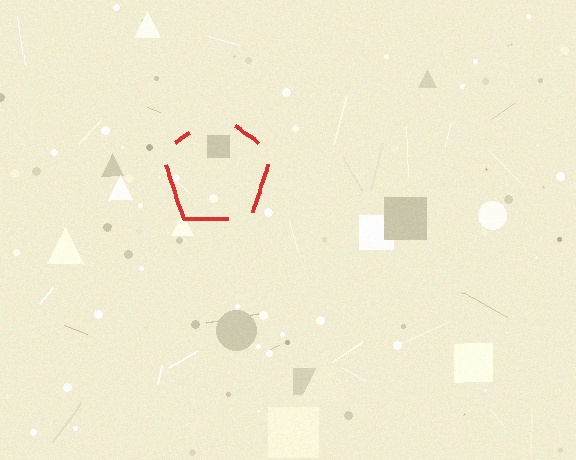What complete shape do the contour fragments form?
The contour fragments form a pentagon.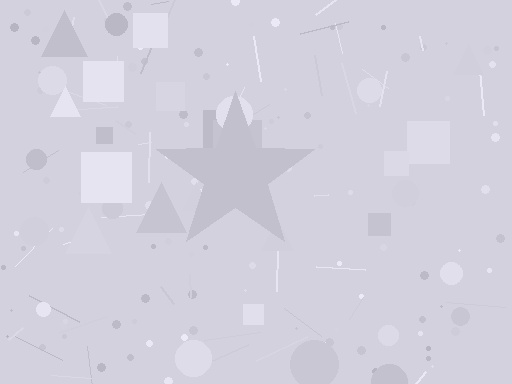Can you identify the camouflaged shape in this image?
The camouflaged shape is a star.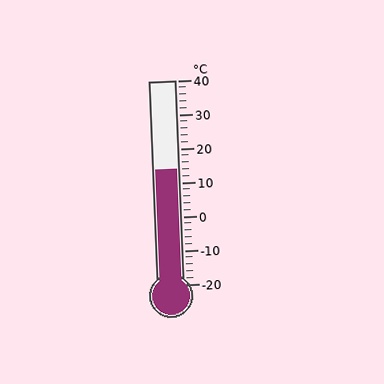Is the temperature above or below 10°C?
The temperature is above 10°C.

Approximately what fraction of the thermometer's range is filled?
The thermometer is filled to approximately 55% of its range.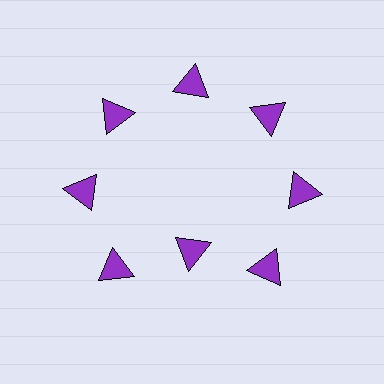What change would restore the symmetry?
The symmetry would be restored by moving it outward, back onto the ring so that all 8 triangles sit at equal angles and equal distance from the center.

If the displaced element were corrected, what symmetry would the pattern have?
It would have 8-fold rotational symmetry — the pattern would map onto itself every 45 degrees.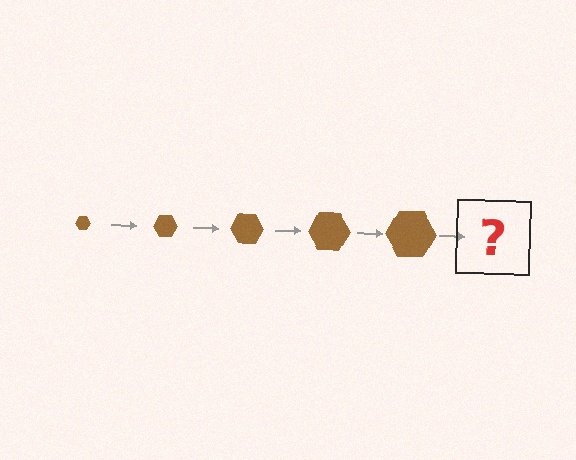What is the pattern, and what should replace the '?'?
The pattern is that the hexagon gets progressively larger each step. The '?' should be a brown hexagon, larger than the previous one.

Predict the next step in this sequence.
The next step is a brown hexagon, larger than the previous one.